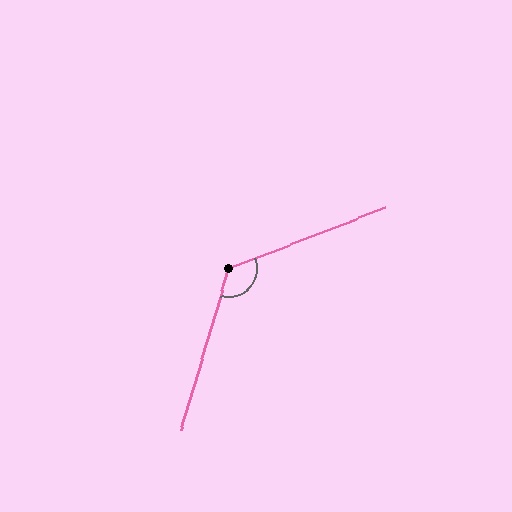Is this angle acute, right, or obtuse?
It is obtuse.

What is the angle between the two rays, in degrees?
Approximately 128 degrees.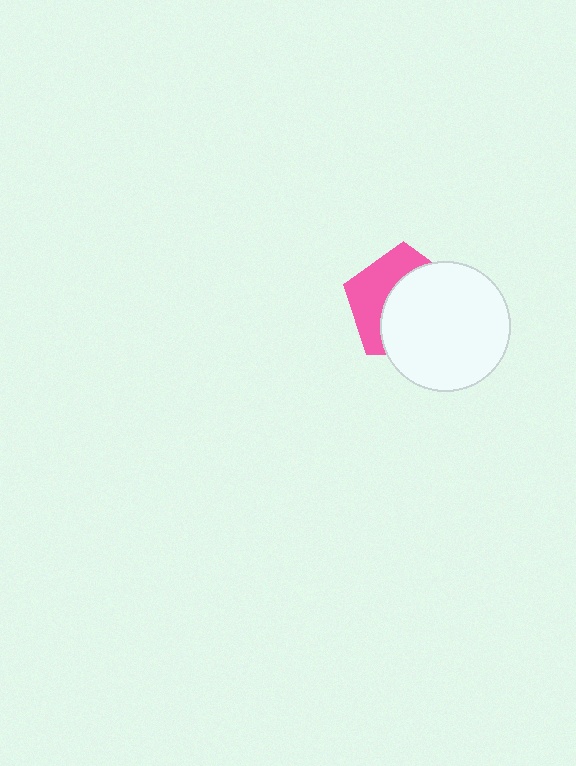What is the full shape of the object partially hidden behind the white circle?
The partially hidden object is a pink pentagon.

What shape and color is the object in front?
The object in front is a white circle.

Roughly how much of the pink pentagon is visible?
A small part of it is visible (roughly 40%).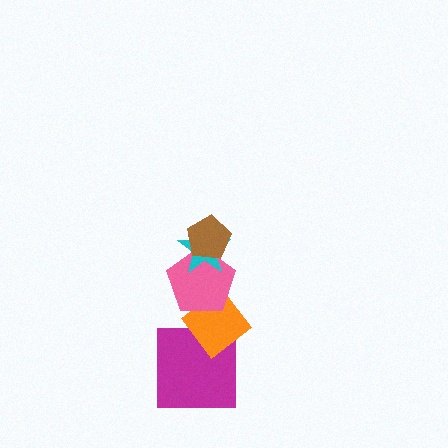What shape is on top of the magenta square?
The orange diamond is on top of the magenta square.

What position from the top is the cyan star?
The cyan star is 2nd from the top.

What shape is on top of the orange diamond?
The pink pentagon is on top of the orange diamond.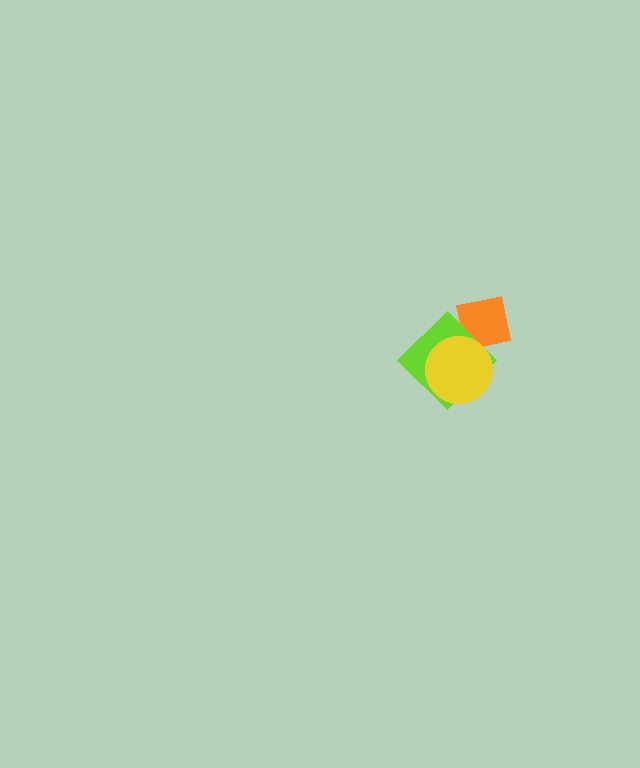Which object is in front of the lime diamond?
The yellow circle is in front of the lime diamond.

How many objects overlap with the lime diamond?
2 objects overlap with the lime diamond.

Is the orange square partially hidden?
Yes, it is partially covered by another shape.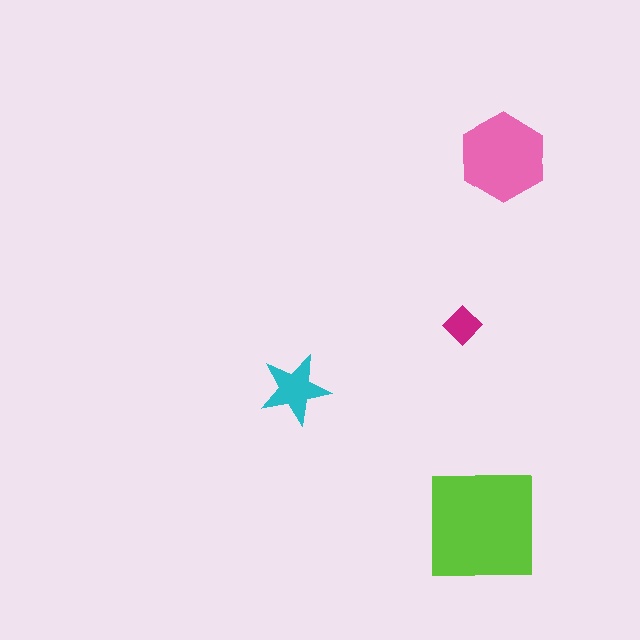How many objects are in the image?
There are 4 objects in the image.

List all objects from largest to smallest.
The lime square, the pink hexagon, the cyan star, the magenta diamond.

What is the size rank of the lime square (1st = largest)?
1st.